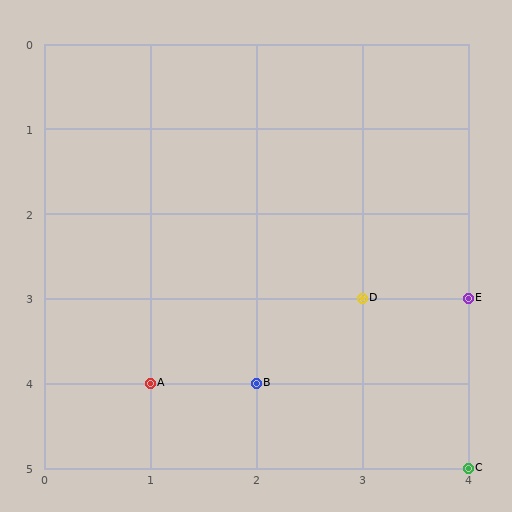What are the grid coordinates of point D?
Point D is at grid coordinates (3, 3).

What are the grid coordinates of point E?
Point E is at grid coordinates (4, 3).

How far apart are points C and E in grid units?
Points C and E are 2 rows apart.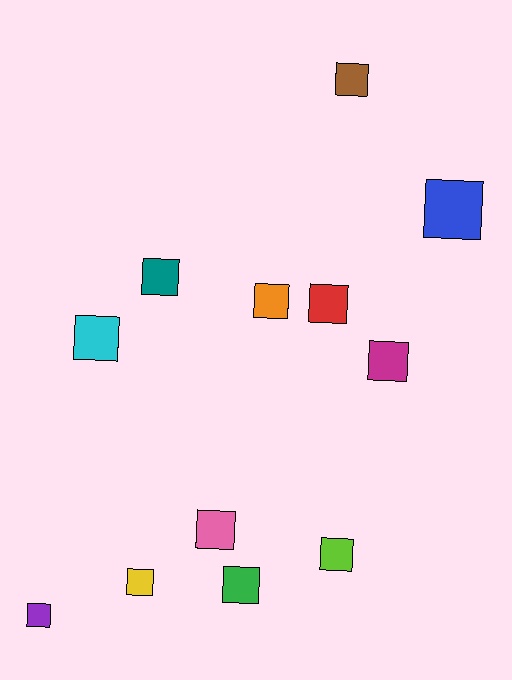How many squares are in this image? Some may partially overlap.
There are 12 squares.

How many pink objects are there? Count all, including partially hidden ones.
There is 1 pink object.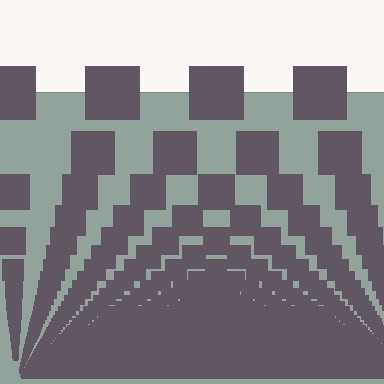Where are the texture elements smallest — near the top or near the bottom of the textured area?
Near the bottom.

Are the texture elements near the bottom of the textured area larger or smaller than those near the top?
Smaller. The gradient is inverted — elements near the bottom are smaller and denser.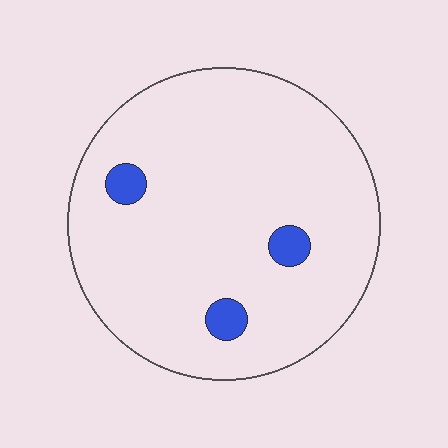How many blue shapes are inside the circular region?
3.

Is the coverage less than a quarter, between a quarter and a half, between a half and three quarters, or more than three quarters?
Less than a quarter.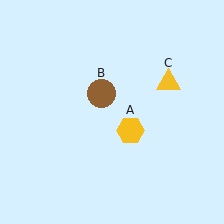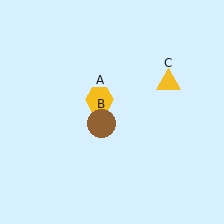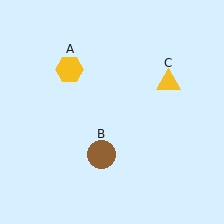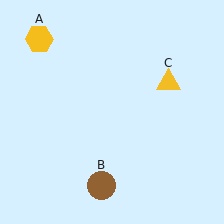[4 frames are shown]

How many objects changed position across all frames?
2 objects changed position: yellow hexagon (object A), brown circle (object B).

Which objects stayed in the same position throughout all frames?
Yellow triangle (object C) remained stationary.